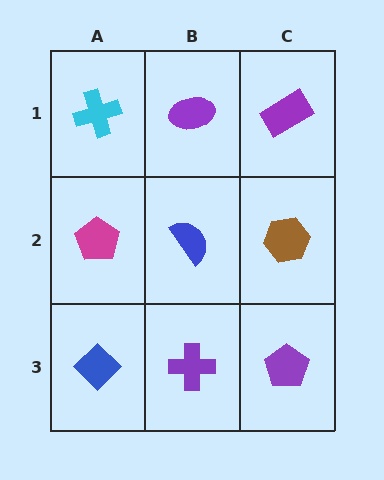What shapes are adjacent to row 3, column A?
A magenta pentagon (row 2, column A), a purple cross (row 3, column B).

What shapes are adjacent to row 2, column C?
A purple rectangle (row 1, column C), a purple pentagon (row 3, column C), a blue semicircle (row 2, column B).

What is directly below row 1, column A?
A magenta pentagon.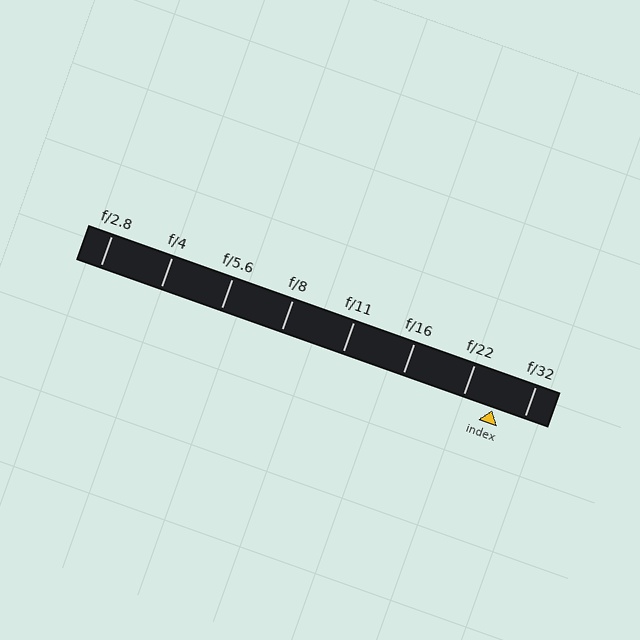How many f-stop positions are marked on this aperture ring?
There are 8 f-stop positions marked.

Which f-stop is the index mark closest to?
The index mark is closest to f/22.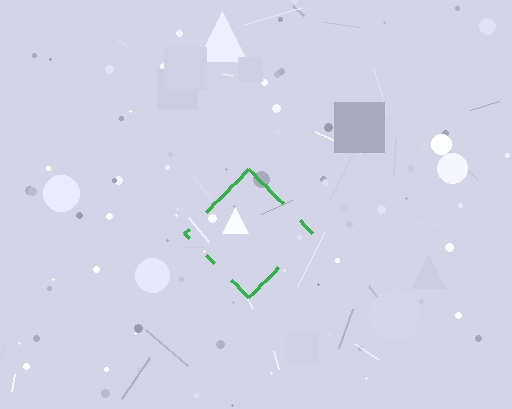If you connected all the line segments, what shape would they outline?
They would outline a diamond.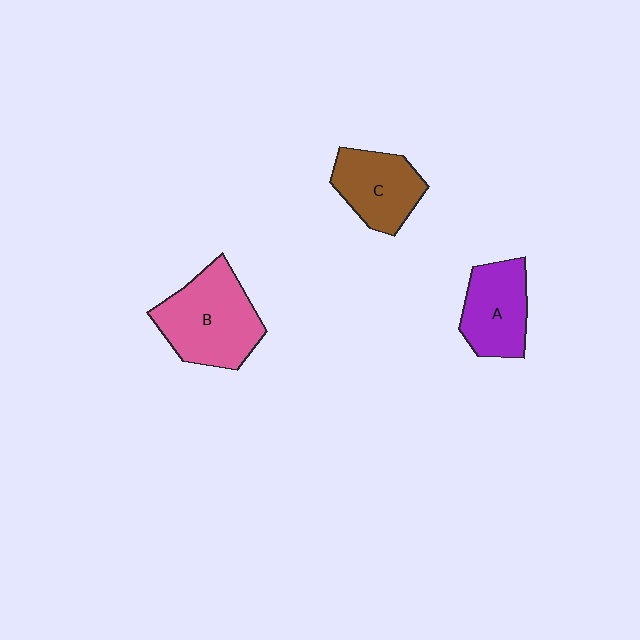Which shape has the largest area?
Shape B (pink).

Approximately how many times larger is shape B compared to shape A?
Approximately 1.4 times.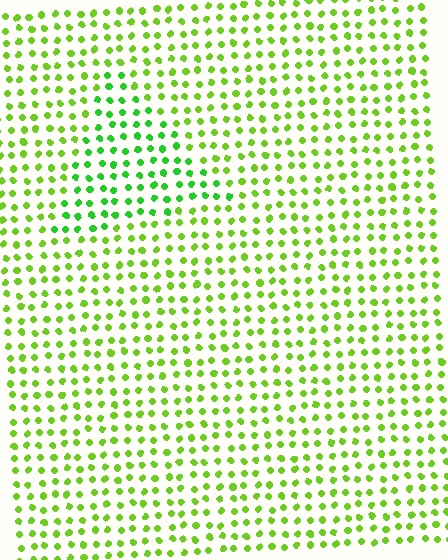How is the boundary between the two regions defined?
The boundary is defined purely by a slight shift in hue (about 28 degrees). Spacing, size, and orientation are identical on both sides.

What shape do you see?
I see a triangle.